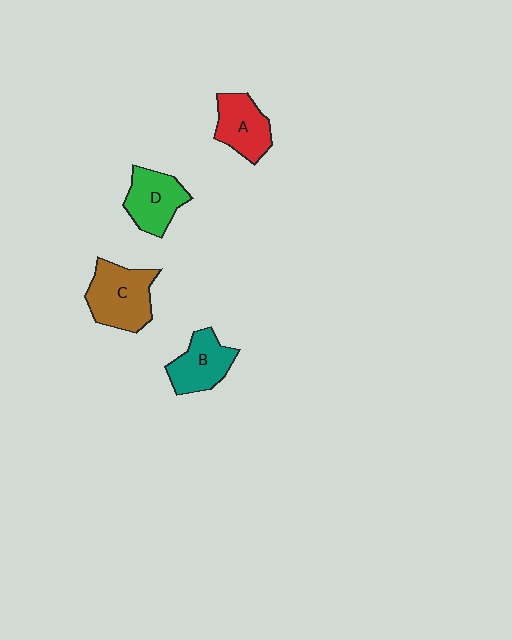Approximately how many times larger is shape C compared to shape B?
Approximately 1.3 times.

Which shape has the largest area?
Shape C (brown).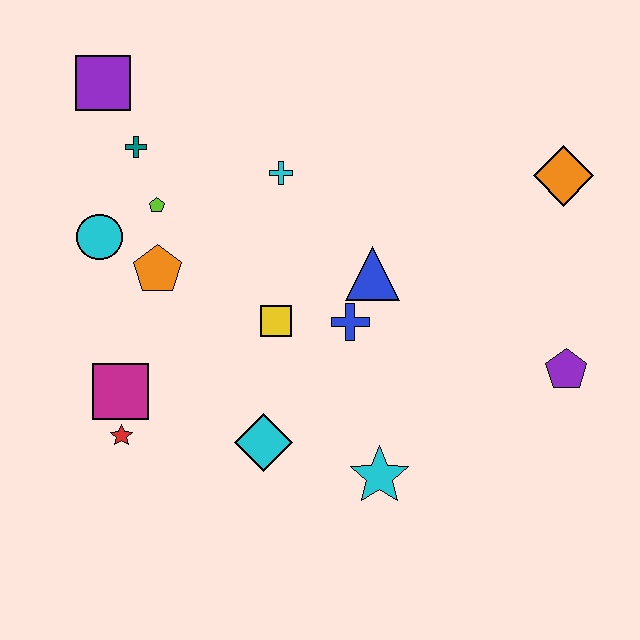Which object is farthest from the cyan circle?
The purple pentagon is farthest from the cyan circle.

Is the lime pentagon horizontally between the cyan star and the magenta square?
Yes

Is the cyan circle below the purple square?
Yes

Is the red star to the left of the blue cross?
Yes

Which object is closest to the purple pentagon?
The orange diamond is closest to the purple pentagon.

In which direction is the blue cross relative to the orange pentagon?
The blue cross is to the right of the orange pentagon.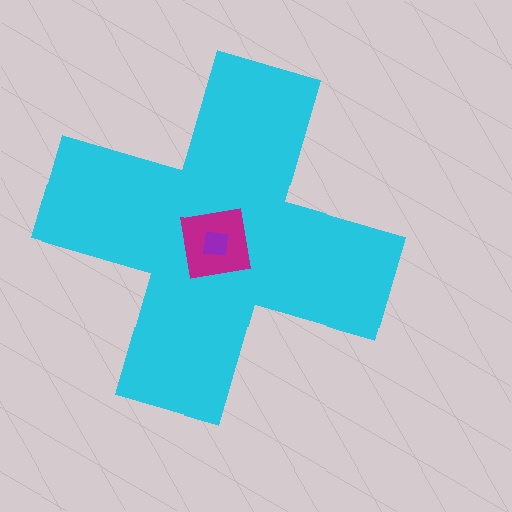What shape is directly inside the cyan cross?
The magenta square.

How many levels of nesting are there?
3.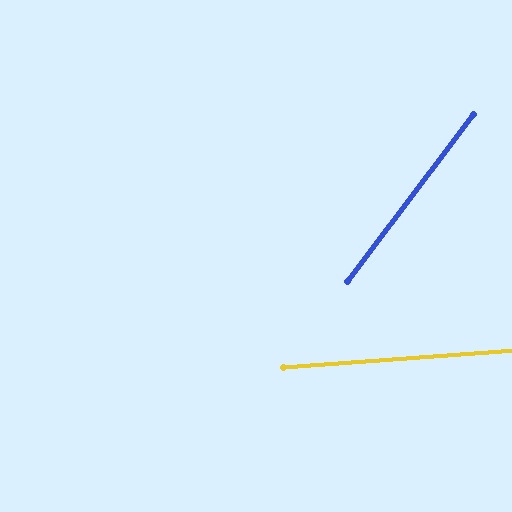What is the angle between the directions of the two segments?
Approximately 49 degrees.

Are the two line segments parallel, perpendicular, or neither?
Neither parallel nor perpendicular — they differ by about 49°.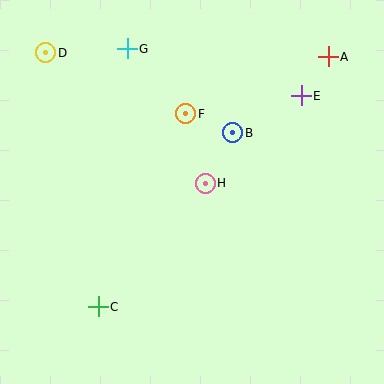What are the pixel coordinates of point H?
Point H is at (205, 183).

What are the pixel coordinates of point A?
Point A is at (328, 57).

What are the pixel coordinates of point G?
Point G is at (127, 49).